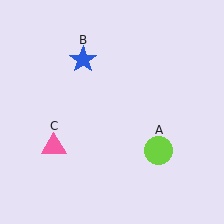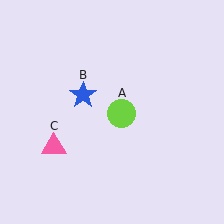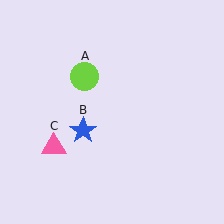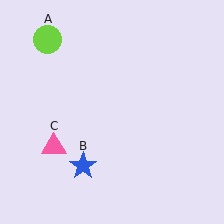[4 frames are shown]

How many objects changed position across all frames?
2 objects changed position: lime circle (object A), blue star (object B).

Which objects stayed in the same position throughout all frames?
Pink triangle (object C) remained stationary.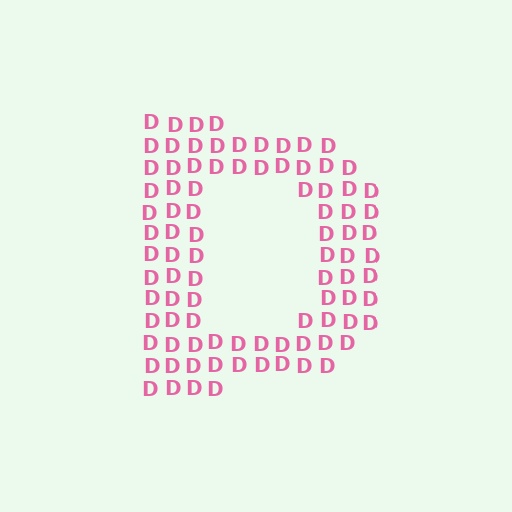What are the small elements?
The small elements are letter D's.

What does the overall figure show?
The overall figure shows the letter D.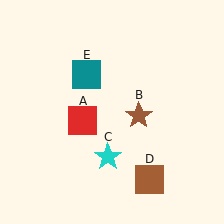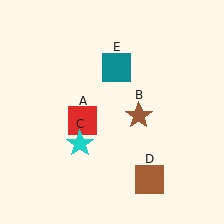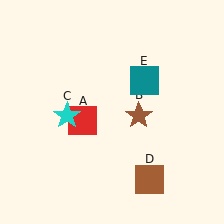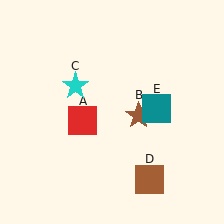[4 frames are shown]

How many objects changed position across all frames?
2 objects changed position: cyan star (object C), teal square (object E).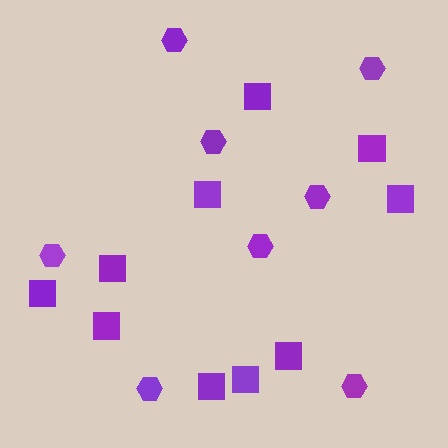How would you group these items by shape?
There are 2 groups: one group of squares (10) and one group of hexagons (8).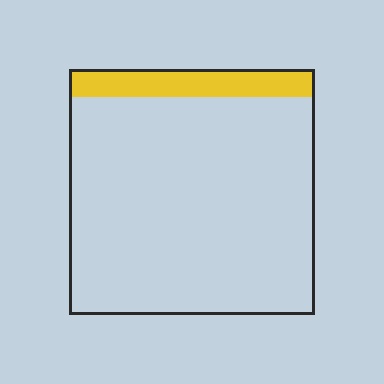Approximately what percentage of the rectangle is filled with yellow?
Approximately 10%.